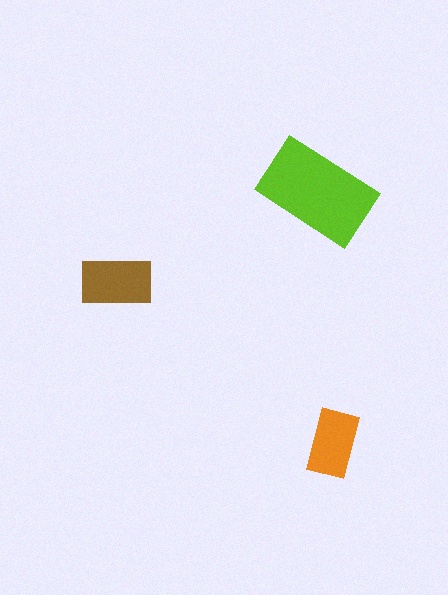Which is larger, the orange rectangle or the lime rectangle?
The lime one.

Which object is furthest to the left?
The brown rectangle is leftmost.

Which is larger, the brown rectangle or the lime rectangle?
The lime one.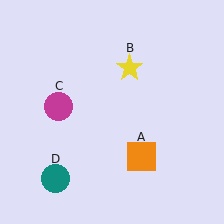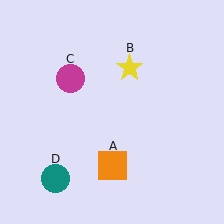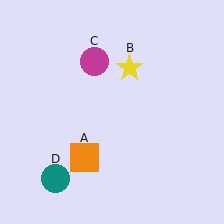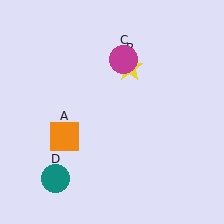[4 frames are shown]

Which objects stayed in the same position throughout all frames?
Yellow star (object B) and teal circle (object D) remained stationary.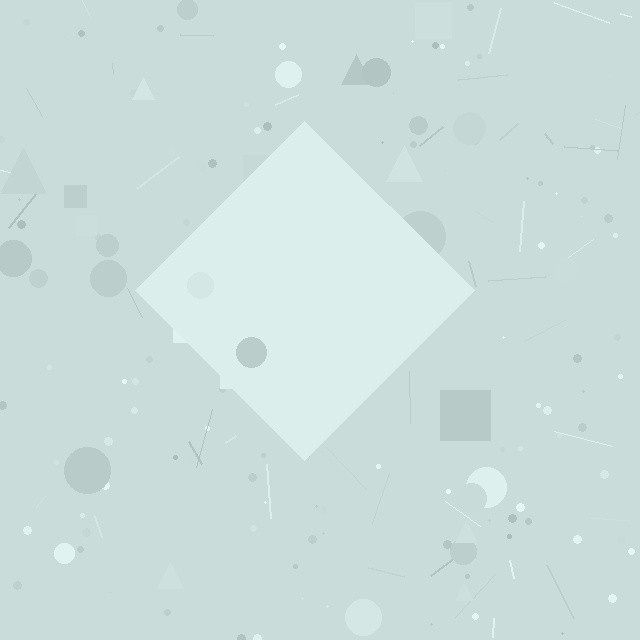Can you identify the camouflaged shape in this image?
The camouflaged shape is a diamond.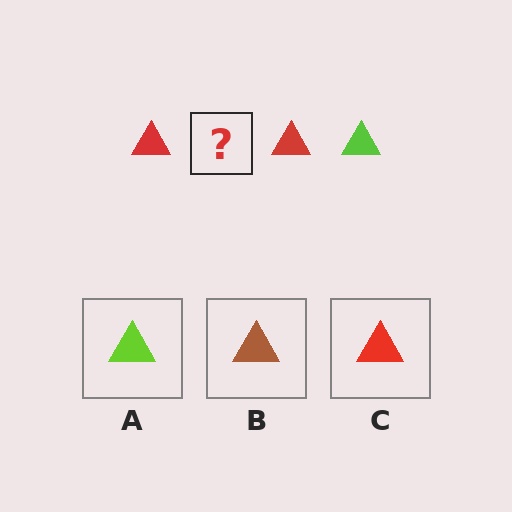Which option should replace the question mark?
Option A.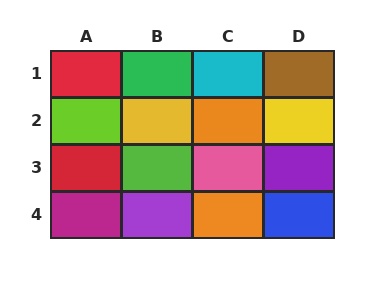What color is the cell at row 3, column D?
Purple.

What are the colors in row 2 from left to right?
Lime, yellow, orange, yellow.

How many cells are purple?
2 cells are purple.